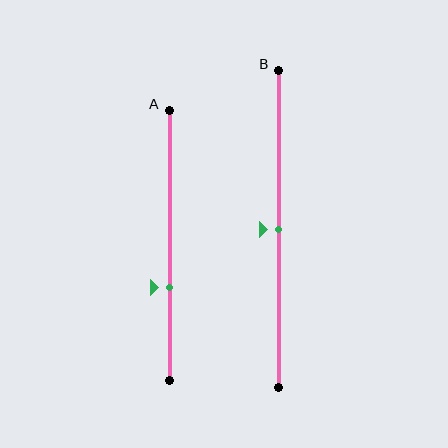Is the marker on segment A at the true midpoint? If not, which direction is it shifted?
No, the marker on segment A is shifted downward by about 16% of the segment length.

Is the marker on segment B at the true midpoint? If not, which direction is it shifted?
Yes, the marker on segment B is at the true midpoint.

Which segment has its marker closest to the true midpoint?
Segment B has its marker closest to the true midpoint.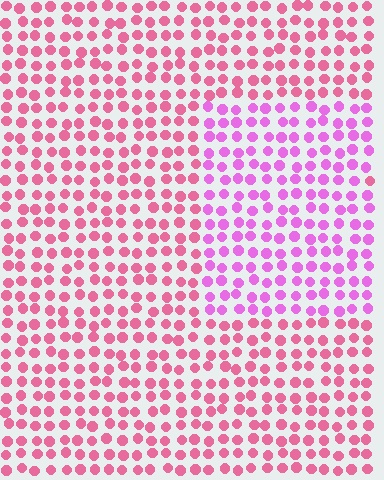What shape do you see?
I see a rectangle.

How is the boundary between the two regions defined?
The boundary is defined purely by a slight shift in hue (about 35 degrees). Spacing, size, and orientation are identical on both sides.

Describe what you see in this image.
The image is filled with small pink elements in a uniform arrangement. A rectangle-shaped region is visible where the elements are tinted to a slightly different hue, forming a subtle color boundary.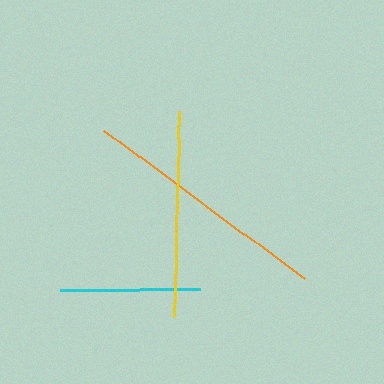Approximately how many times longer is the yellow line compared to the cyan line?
The yellow line is approximately 1.5 times the length of the cyan line.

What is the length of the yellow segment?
The yellow segment is approximately 206 pixels long.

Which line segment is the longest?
The orange line is the longest at approximately 249 pixels.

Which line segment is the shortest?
The cyan line is the shortest at approximately 140 pixels.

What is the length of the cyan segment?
The cyan segment is approximately 140 pixels long.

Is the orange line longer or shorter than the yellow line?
The orange line is longer than the yellow line.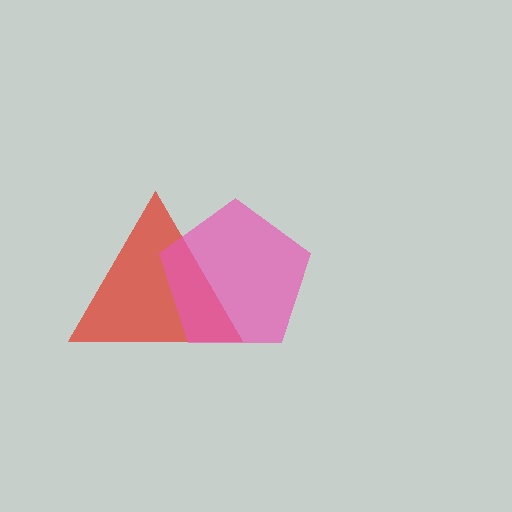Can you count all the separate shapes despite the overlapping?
Yes, there are 2 separate shapes.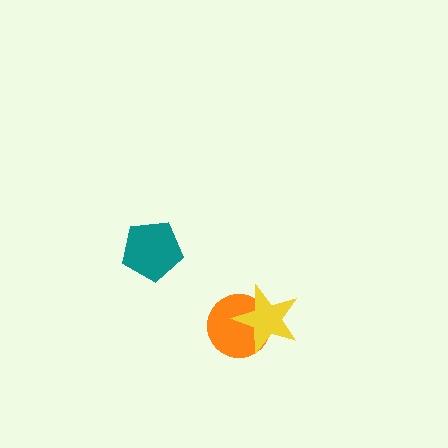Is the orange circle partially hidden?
Yes, it is partially covered by another shape.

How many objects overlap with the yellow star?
1 object overlaps with the yellow star.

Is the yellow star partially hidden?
No, no other shape covers it.